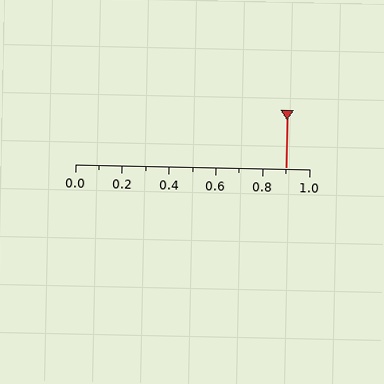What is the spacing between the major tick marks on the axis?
The major ticks are spaced 0.2 apart.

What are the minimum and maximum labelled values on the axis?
The axis runs from 0.0 to 1.0.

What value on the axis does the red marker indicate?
The marker indicates approximately 0.9.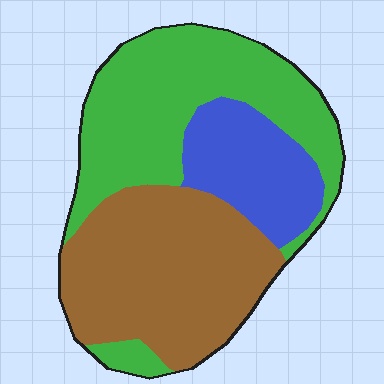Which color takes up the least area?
Blue, at roughly 20%.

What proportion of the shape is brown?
Brown takes up about two fifths (2/5) of the shape.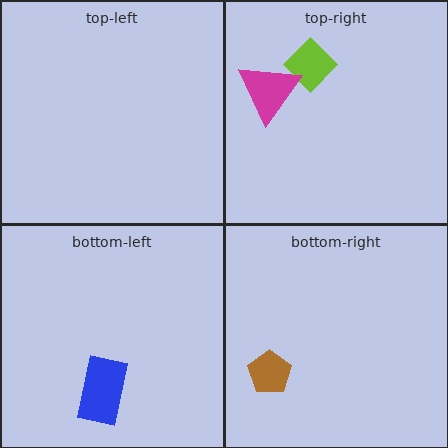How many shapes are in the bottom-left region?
1.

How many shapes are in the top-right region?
2.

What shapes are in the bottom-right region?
The brown pentagon.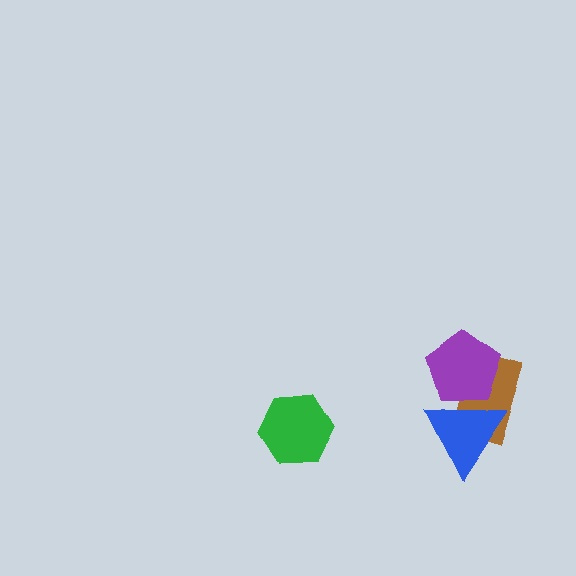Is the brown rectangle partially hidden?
Yes, it is partially covered by another shape.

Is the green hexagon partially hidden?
No, no other shape covers it.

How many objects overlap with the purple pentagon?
2 objects overlap with the purple pentagon.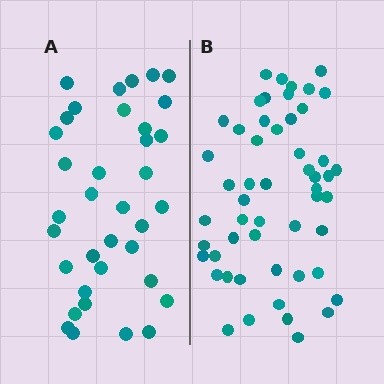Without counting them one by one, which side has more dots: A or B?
Region B (the right region) has more dots.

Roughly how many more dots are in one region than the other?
Region B has approximately 15 more dots than region A.